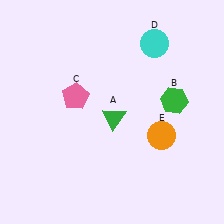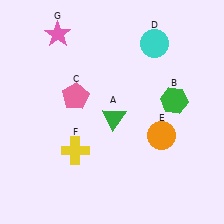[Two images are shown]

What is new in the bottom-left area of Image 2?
A yellow cross (F) was added in the bottom-left area of Image 2.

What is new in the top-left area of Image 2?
A pink star (G) was added in the top-left area of Image 2.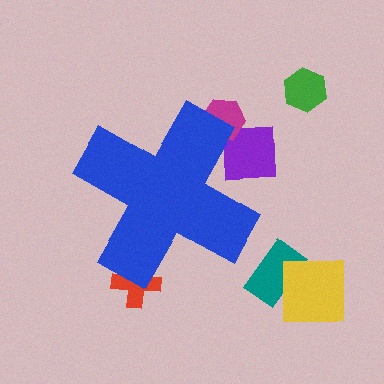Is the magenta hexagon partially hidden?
Yes, the magenta hexagon is partially hidden behind the blue cross.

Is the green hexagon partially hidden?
No, the green hexagon is fully visible.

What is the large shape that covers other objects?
A blue cross.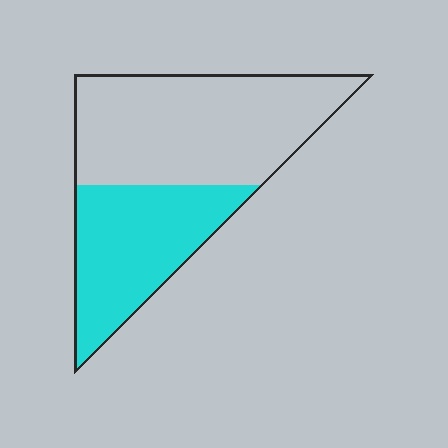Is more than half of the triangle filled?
No.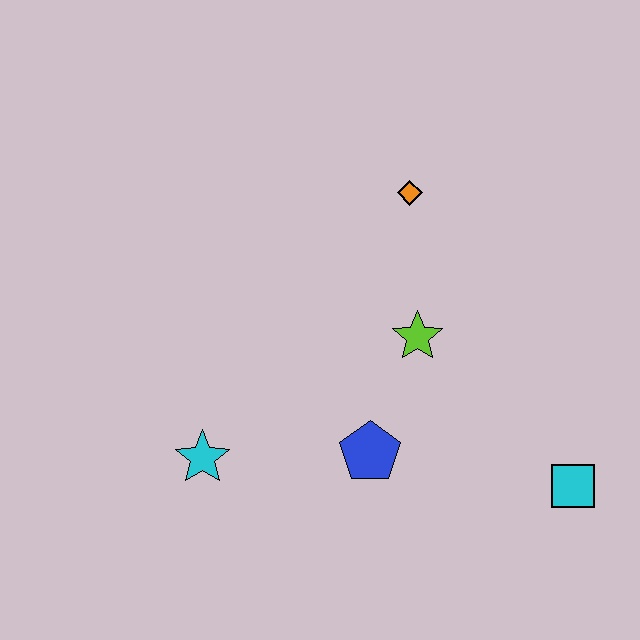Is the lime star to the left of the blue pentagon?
No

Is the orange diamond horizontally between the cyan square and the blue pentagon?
Yes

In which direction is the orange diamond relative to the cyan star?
The orange diamond is above the cyan star.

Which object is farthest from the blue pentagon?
The orange diamond is farthest from the blue pentagon.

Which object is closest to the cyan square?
The blue pentagon is closest to the cyan square.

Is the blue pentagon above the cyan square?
Yes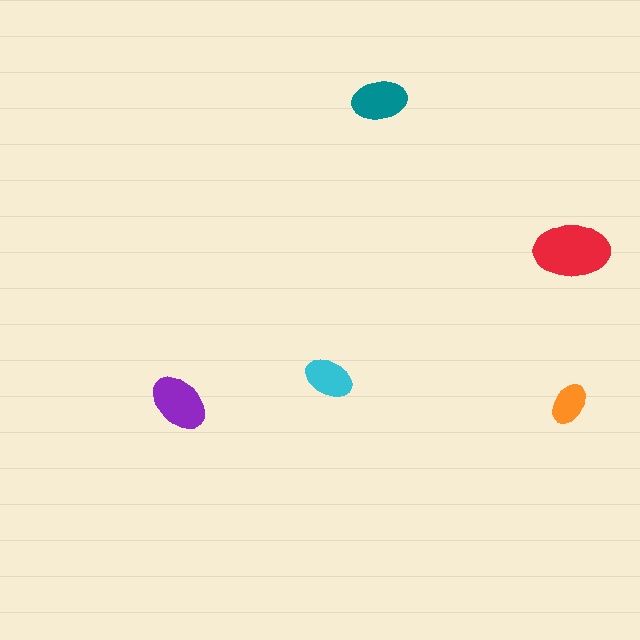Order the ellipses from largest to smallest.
the red one, the purple one, the teal one, the cyan one, the orange one.